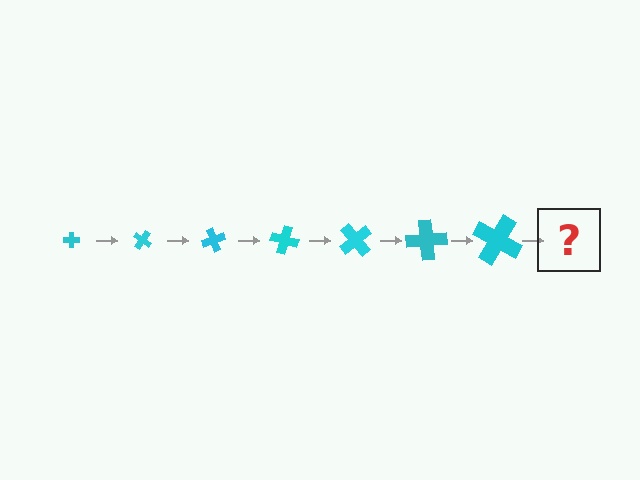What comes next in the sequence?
The next element should be a cross, larger than the previous one and rotated 245 degrees from the start.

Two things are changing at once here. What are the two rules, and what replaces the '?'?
The two rules are that the cross grows larger each step and it rotates 35 degrees each step. The '?' should be a cross, larger than the previous one and rotated 245 degrees from the start.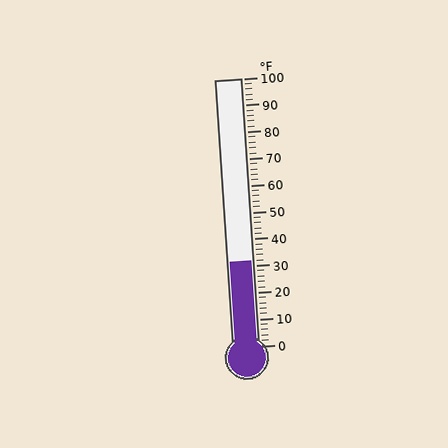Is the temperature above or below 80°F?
The temperature is below 80°F.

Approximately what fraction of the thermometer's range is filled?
The thermometer is filled to approximately 30% of its range.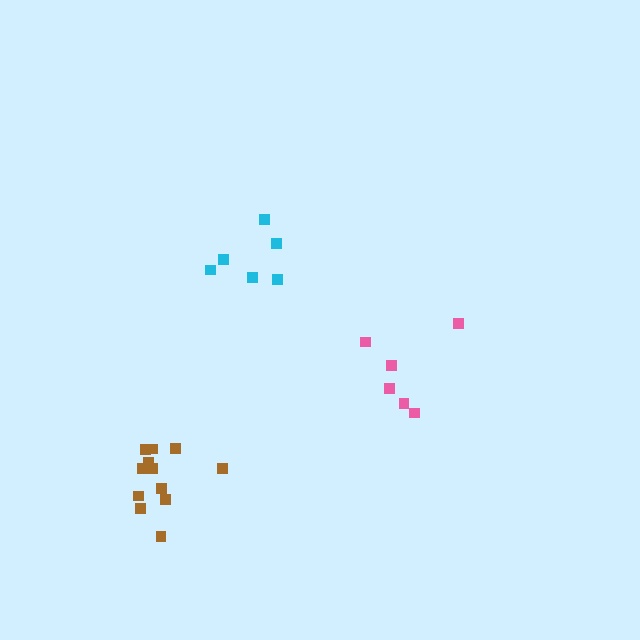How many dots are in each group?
Group 1: 6 dots, Group 2: 12 dots, Group 3: 7 dots (25 total).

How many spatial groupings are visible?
There are 3 spatial groupings.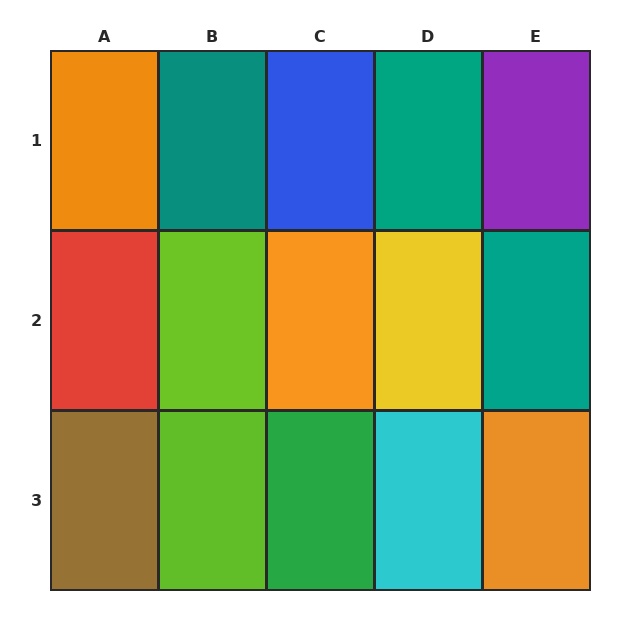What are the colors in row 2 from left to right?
Red, lime, orange, yellow, teal.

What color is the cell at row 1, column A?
Orange.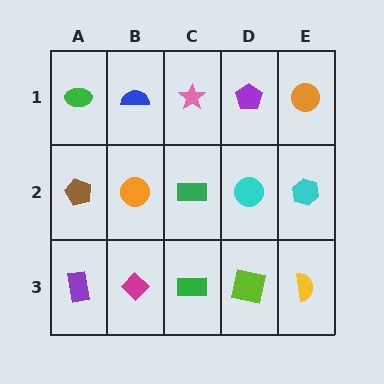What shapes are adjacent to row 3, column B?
An orange circle (row 2, column B), a purple rectangle (row 3, column A), a green rectangle (row 3, column C).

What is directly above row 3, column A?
A brown pentagon.